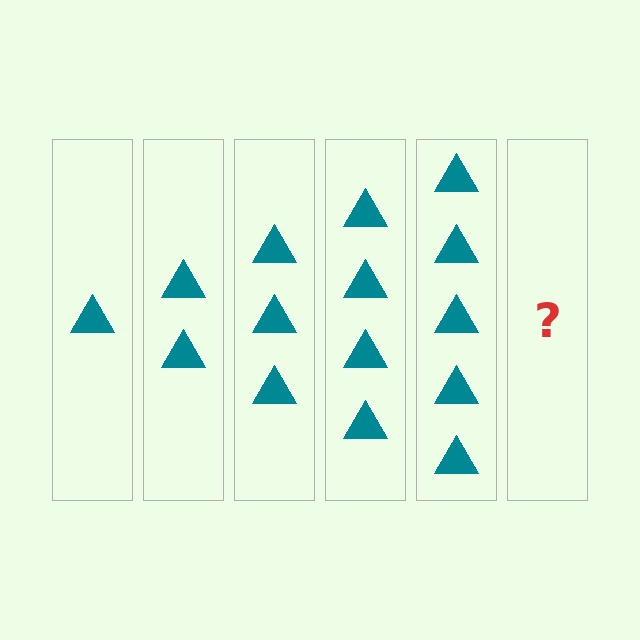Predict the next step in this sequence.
The next step is 6 triangles.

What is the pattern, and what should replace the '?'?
The pattern is that each step adds one more triangle. The '?' should be 6 triangles.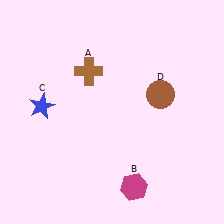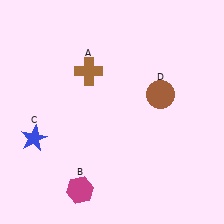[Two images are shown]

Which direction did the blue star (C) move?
The blue star (C) moved down.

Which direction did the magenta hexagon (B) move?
The magenta hexagon (B) moved left.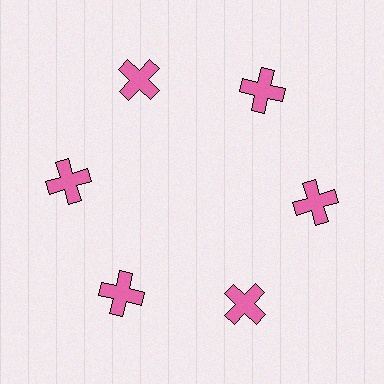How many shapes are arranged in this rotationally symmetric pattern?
There are 6 shapes, arranged in 6 groups of 1.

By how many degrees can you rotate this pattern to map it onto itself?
The pattern maps onto itself every 60 degrees of rotation.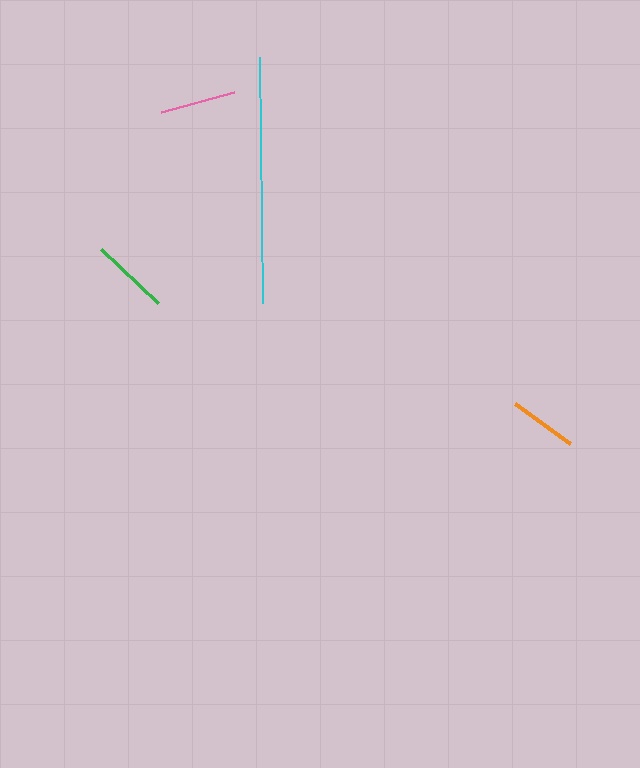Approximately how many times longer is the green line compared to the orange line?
The green line is approximately 1.1 times the length of the orange line.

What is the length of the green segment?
The green segment is approximately 78 pixels long.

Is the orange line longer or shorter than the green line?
The green line is longer than the orange line.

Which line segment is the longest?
The cyan line is the longest at approximately 246 pixels.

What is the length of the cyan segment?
The cyan segment is approximately 246 pixels long.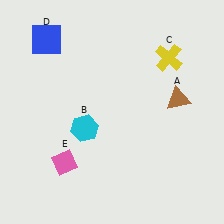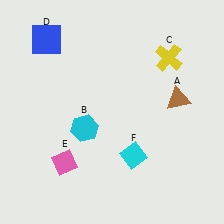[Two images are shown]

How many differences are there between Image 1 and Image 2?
There is 1 difference between the two images.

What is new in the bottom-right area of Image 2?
A cyan diamond (F) was added in the bottom-right area of Image 2.